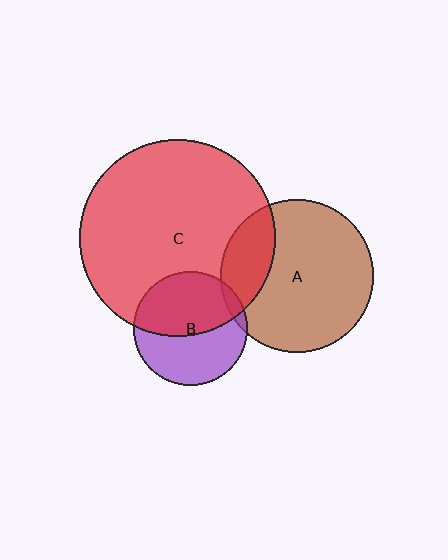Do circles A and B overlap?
Yes.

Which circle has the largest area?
Circle C (red).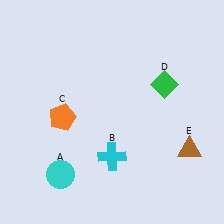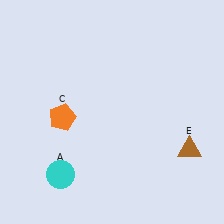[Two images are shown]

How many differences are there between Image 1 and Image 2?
There are 2 differences between the two images.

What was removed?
The green diamond (D), the cyan cross (B) were removed in Image 2.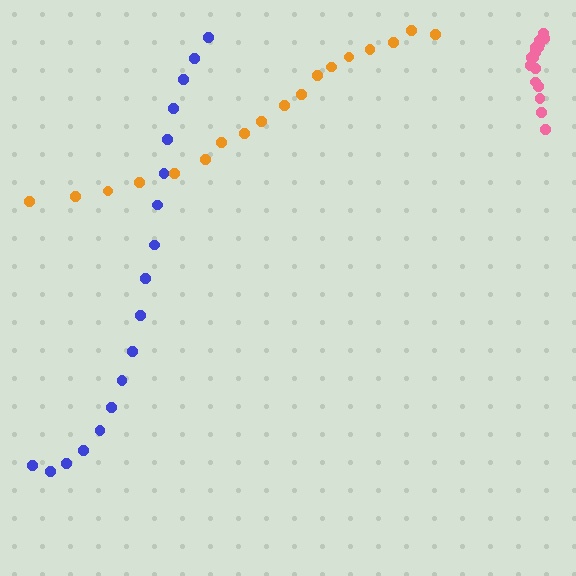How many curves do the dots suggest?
There are 3 distinct paths.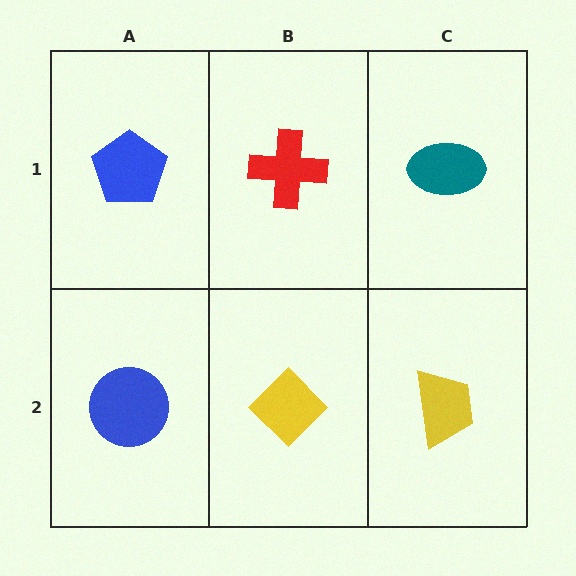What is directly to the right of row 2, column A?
A yellow diamond.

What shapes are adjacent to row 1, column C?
A yellow trapezoid (row 2, column C), a red cross (row 1, column B).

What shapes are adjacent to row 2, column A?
A blue pentagon (row 1, column A), a yellow diamond (row 2, column B).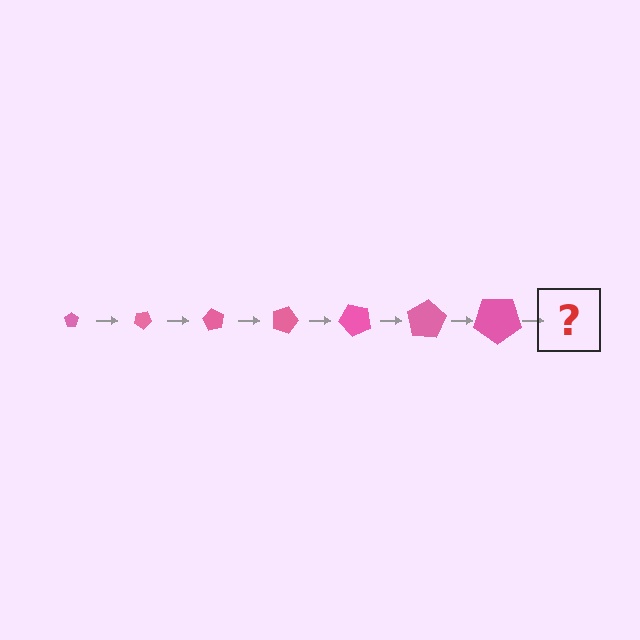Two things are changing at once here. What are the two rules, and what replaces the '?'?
The two rules are that the pentagon grows larger each step and it rotates 30 degrees each step. The '?' should be a pentagon, larger than the previous one and rotated 210 degrees from the start.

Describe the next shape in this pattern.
It should be a pentagon, larger than the previous one and rotated 210 degrees from the start.